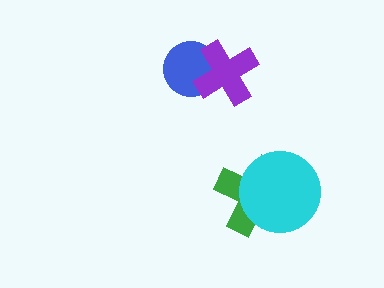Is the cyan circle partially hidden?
No, no other shape covers it.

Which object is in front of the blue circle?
The purple cross is in front of the blue circle.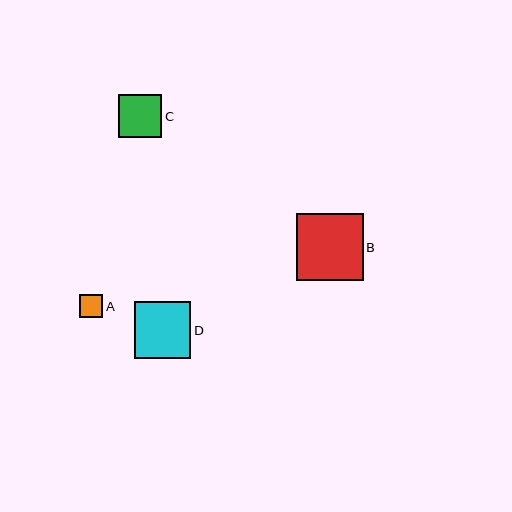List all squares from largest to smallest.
From largest to smallest: B, D, C, A.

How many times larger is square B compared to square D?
Square B is approximately 1.2 times the size of square D.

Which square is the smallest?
Square A is the smallest with a size of approximately 23 pixels.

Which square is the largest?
Square B is the largest with a size of approximately 67 pixels.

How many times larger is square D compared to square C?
Square D is approximately 1.3 times the size of square C.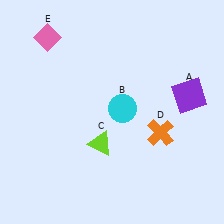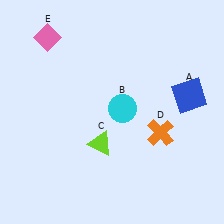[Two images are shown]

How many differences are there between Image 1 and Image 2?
There is 1 difference between the two images.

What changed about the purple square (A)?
In Image 1, A is purple. In Image 2, it changed to blue.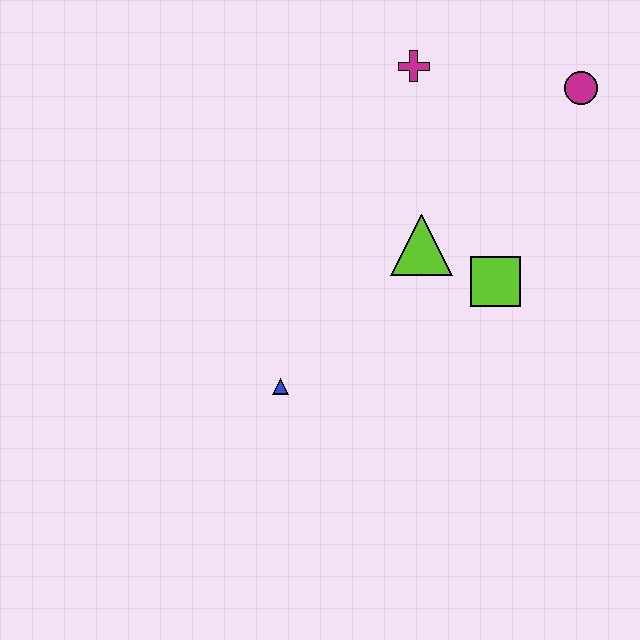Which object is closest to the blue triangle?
The lime triangle is closest to the blue triangle.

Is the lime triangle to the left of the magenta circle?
Yes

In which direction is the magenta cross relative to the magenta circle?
The magenta cross is to the left of the magenta circle.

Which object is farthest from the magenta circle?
The blue triangle is farthest from the magenta circle.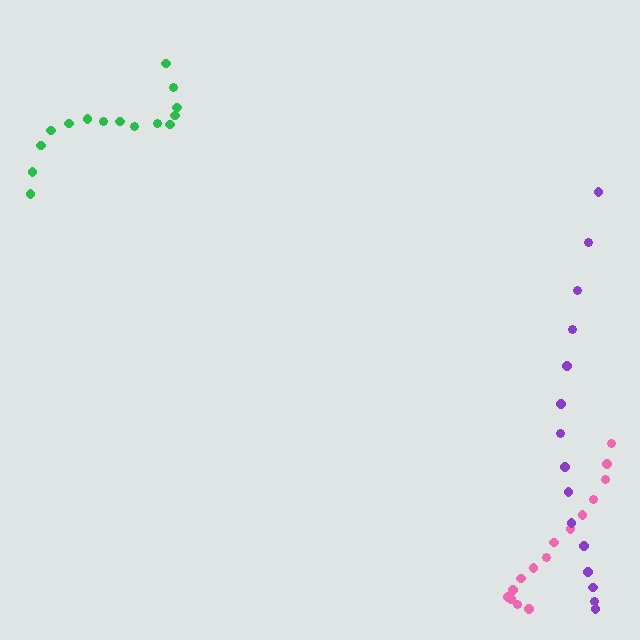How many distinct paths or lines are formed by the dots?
There are 3 distinct paths.